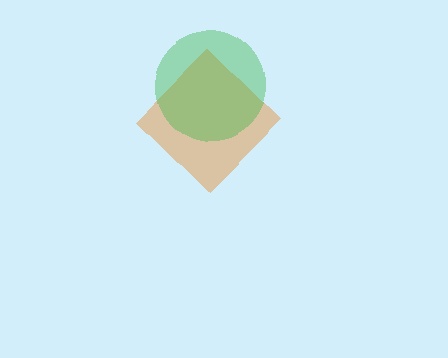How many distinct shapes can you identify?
There are 2 distinct shapes: an orange diamond, a green circle.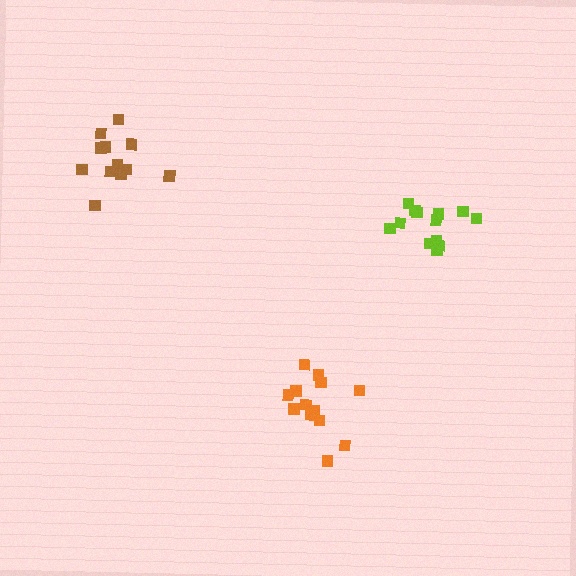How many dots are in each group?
Group 1: 13 dots, Group 2: 12 dots, Group 3: 14 dots (39 total).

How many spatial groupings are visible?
There are 3 spatial groupings.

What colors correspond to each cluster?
The clusters are colored: orange, brown, lime.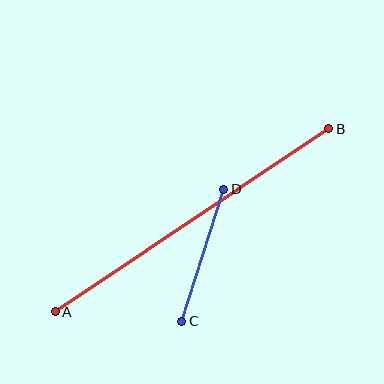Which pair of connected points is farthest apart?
Points A and B are farthest apart.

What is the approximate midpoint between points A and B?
The midpoint is at approximately (192, 220) pixels.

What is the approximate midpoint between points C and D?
The midpoint is at approximately (203, 255) pixels.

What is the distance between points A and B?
The distance is approximately 329 pixels.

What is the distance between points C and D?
The distance is approximately 139 pixels.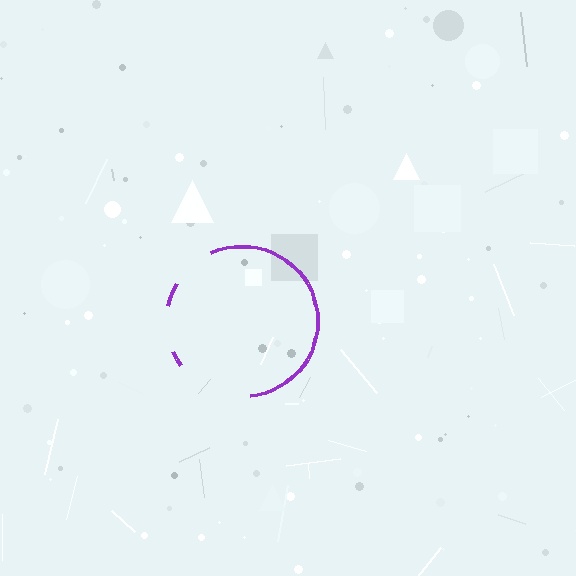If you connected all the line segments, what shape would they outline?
They would outline a circle.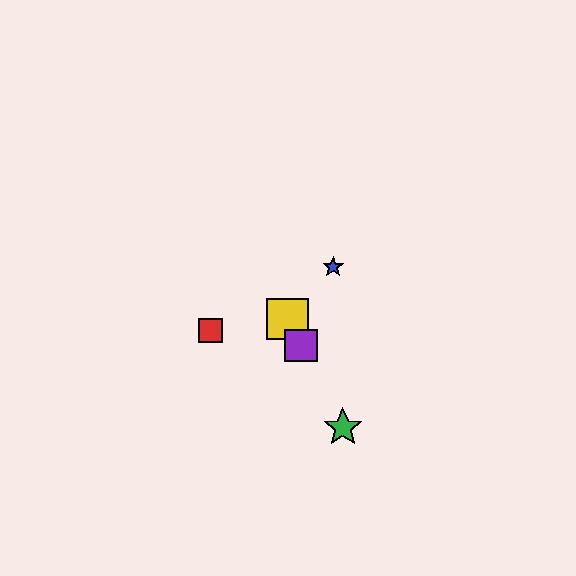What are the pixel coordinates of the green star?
The green star is at (343, 428).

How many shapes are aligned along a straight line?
3 shapes (the green star, the yellow square, the purple square) are aligned along a straight line.